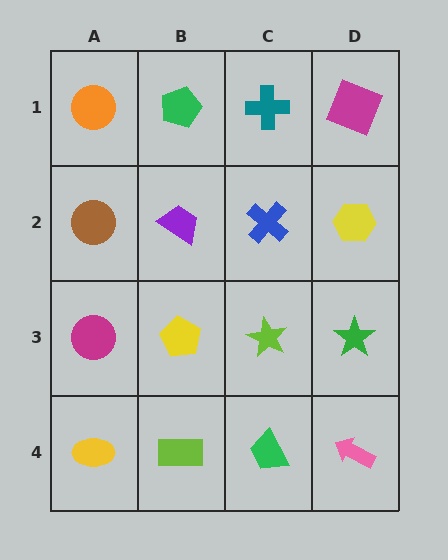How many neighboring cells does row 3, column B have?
4.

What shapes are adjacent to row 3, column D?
A yellow hexagon (row 2, column D), a pink arrow (row 4, column D), a lime star (row 3, column C).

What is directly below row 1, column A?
A brown circle.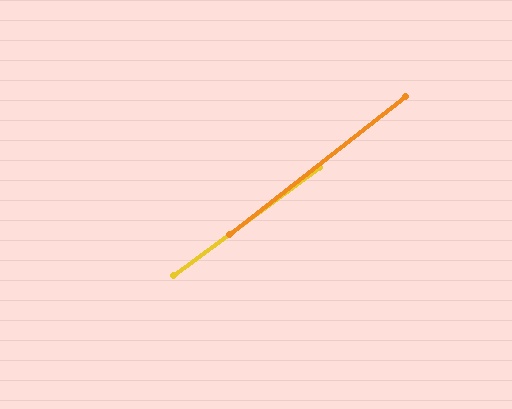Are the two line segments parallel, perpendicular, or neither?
Parallel — their directions differ by only 1.5°.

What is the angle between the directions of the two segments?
Approximately 2 degrees.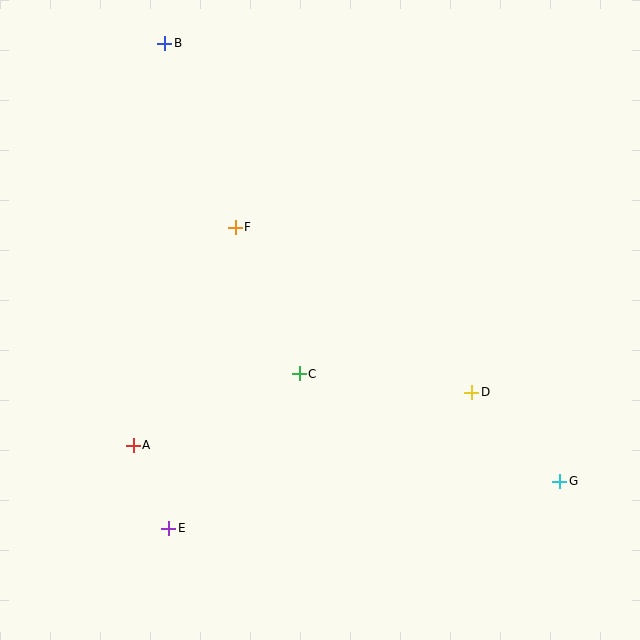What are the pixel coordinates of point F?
Point F is at (235, 227).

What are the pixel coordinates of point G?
Point G is at (560, 481).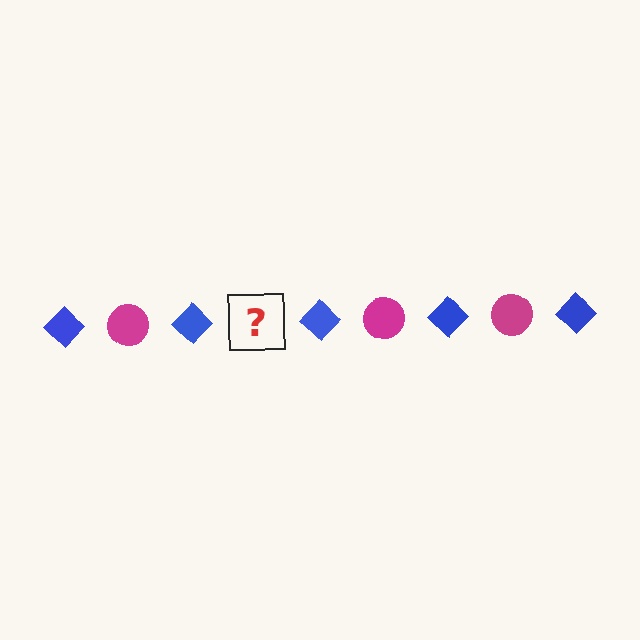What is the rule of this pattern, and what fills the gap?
The rule is that the pattern alternates between blue diamond and magenta circle. The gap should be filled with a magenta circle.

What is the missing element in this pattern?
The missing element is a magenta circle.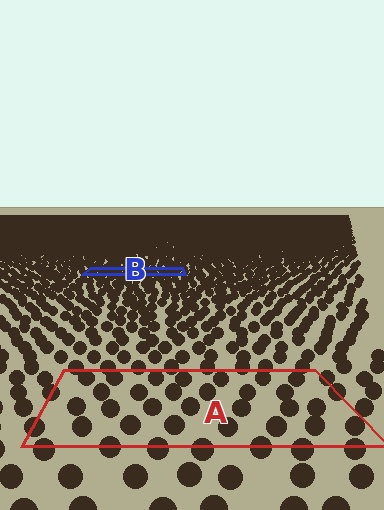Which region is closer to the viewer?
Region A is closer. The texture elements there are larger and more spread out.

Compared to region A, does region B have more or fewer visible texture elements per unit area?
Region B has more texture elements per unit area — they are packed more densely because it is farther away.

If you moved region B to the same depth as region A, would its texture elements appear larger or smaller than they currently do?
They would appear larger. At a closer depth, the same texture elements are projected at a bigger on-screen size.